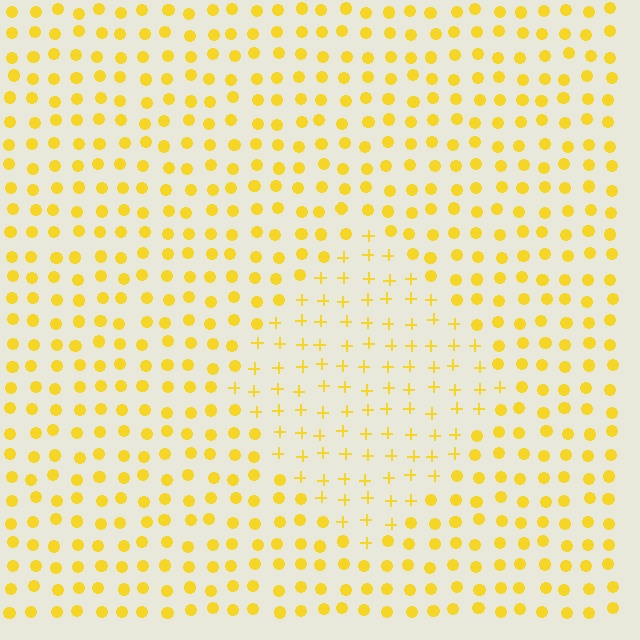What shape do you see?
I see a diamond.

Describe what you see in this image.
The image is filled with small yellow elements arranged in a uniform grid. A diamond-shaped region contains plus signs, while the surrounding area contains circles. The boundary is defined purely by the change in element shape.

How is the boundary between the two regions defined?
The boundary is defined by a change in element shape: plus signs inside vs. circles outside. All elements share the same color and spacing.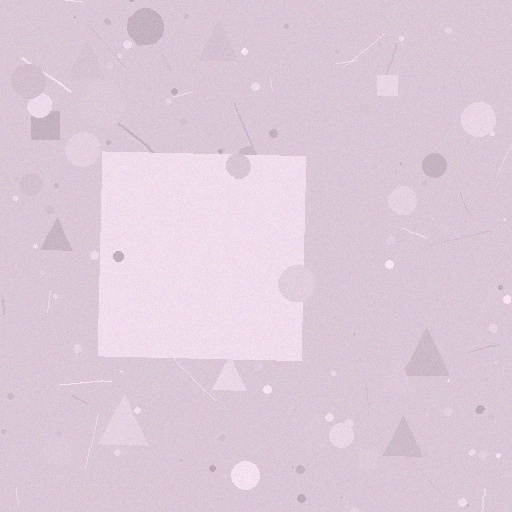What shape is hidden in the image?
A square is hidden in the image.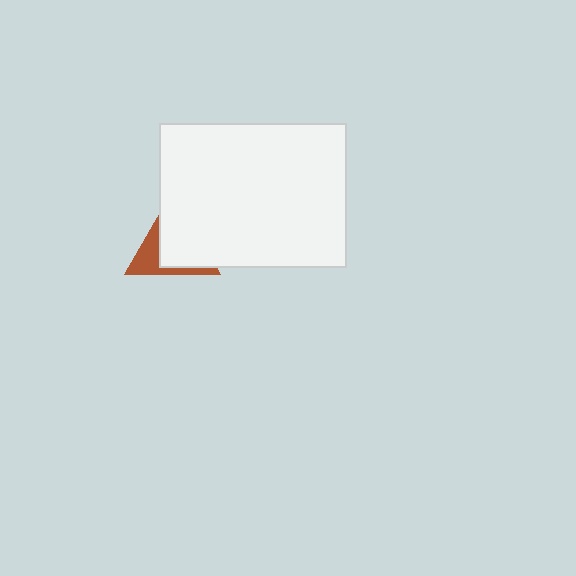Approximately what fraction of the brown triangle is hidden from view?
Roughly 62% of the brown triangle is hidden behind the white rectangle.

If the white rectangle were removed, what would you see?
You would see the complete brown triangle.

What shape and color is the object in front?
The object in front is a white rectangle.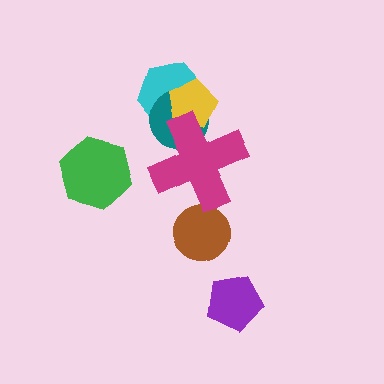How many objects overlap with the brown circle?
0 objects overlap with the brown circle.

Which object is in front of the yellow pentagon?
The magenta cross is in front of the yellow pentagon.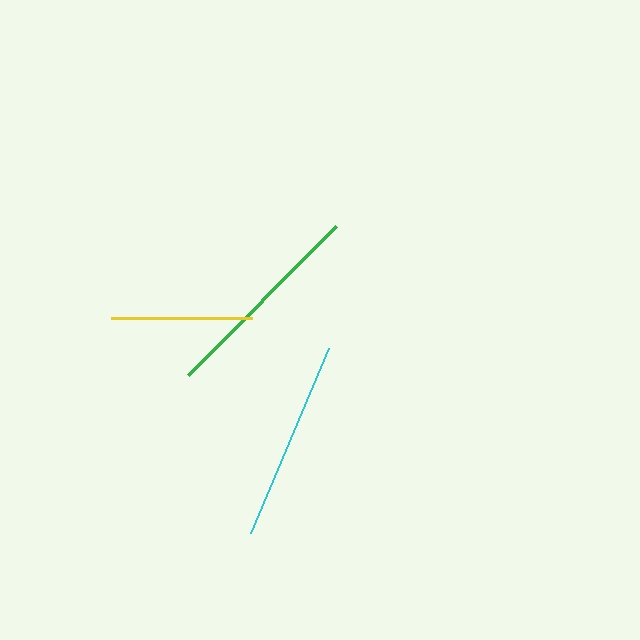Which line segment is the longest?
The green line is the longest at approximately 210 pixels.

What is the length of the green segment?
The green segment is approximately 210 pixels long.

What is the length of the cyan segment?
The cyan segment is approximately 201 pixels long.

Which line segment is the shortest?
The yellow line is the shortest at approximately 141 pixels.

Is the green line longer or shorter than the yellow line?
The green line is longer than the yellow line.